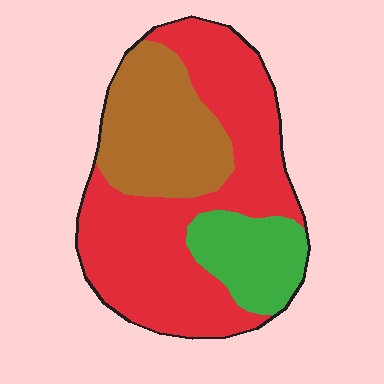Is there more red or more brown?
Red.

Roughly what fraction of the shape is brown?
Brown takes up about one quarter (1/4) of the shape.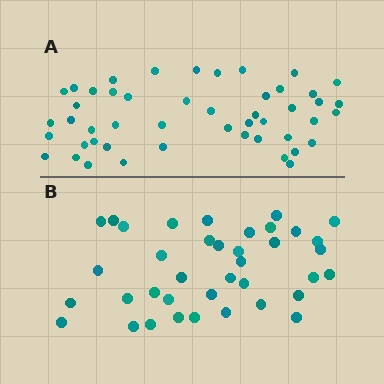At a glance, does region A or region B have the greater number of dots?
Region A (the top region) has more dots.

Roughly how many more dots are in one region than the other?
Region A has roughly 10 or so more dots than region B.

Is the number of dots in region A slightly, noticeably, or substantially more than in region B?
Region A has noticeably more, but not dramatically so. The ratio is roughly 1.3 to 1.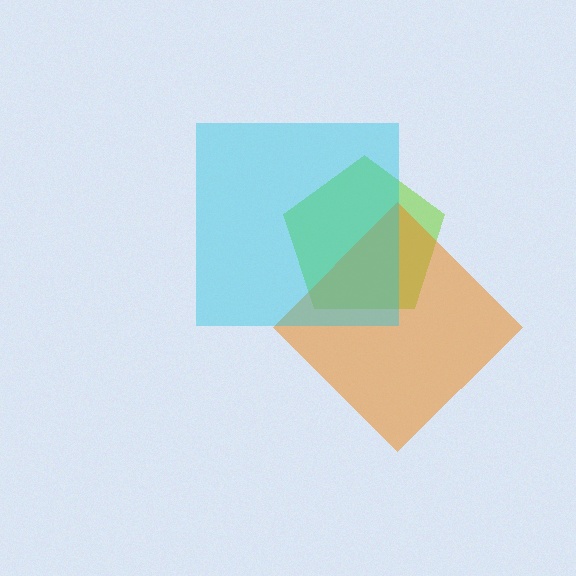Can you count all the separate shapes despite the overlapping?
Yes, there are 3 separate shapes.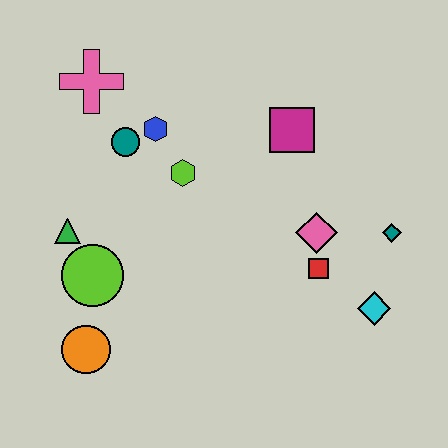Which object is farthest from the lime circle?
The teal diamond is farthest from the lime circle.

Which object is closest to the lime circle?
The green triangle is closest to the lime circle.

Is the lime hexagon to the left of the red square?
Yes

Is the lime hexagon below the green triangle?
No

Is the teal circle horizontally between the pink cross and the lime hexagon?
Yes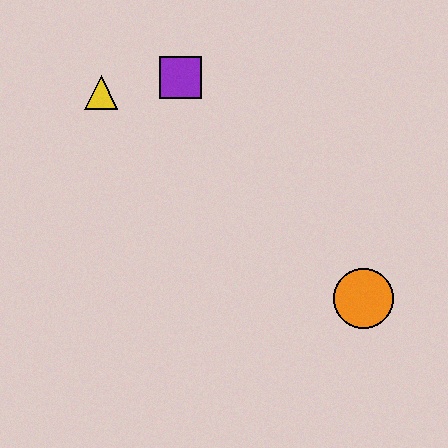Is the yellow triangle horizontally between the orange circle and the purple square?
No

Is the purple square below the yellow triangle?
No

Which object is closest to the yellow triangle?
The purple square is closest to the yellow triangle.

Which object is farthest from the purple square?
The orange circle is farthest from the purple square.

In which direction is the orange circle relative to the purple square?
The orange circle is below the purple square.